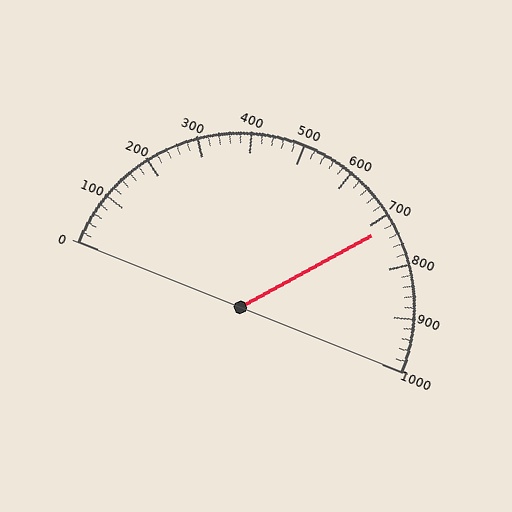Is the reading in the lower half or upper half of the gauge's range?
The reading is in the upper half of the range (0 to 1000).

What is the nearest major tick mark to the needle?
The nearest major tick mark is 700.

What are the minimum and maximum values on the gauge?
The gauge ranges from 0 to 1000.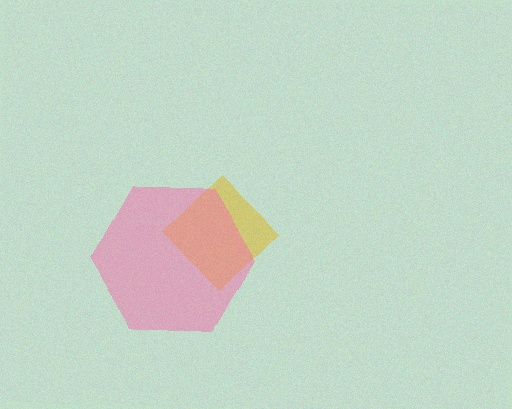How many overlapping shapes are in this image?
There are 2 overlapping shapes in the image.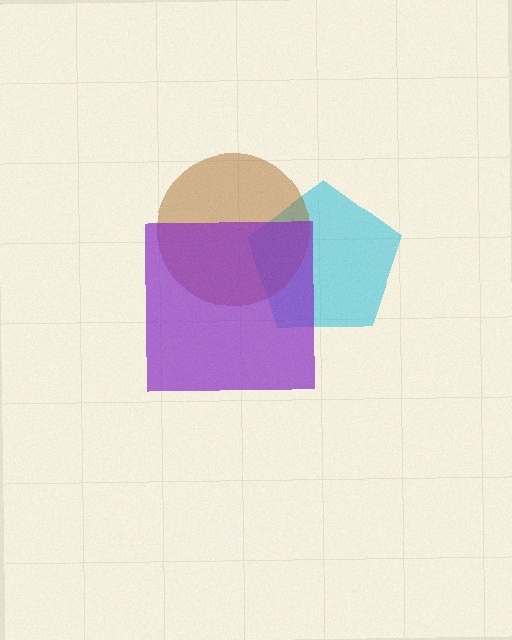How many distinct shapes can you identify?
There are 3 distinct shapes: a cyan pentagon, a brown circle, a purple square.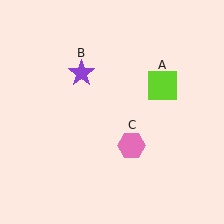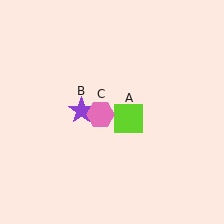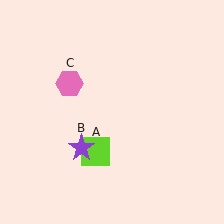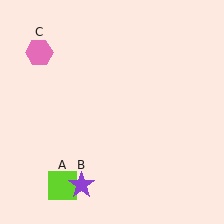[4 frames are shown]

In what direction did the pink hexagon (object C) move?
The pink hexagon (object C) moved up and to the left.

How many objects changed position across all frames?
3 objects changed position: lime square (object A), purple star (object B), pink hexagon (object C).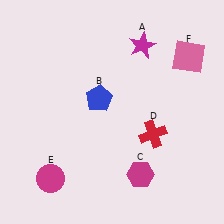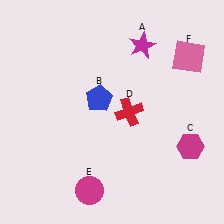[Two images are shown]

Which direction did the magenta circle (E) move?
The magenta circle (E) moved right.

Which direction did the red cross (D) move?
The red cross (D) moved left.